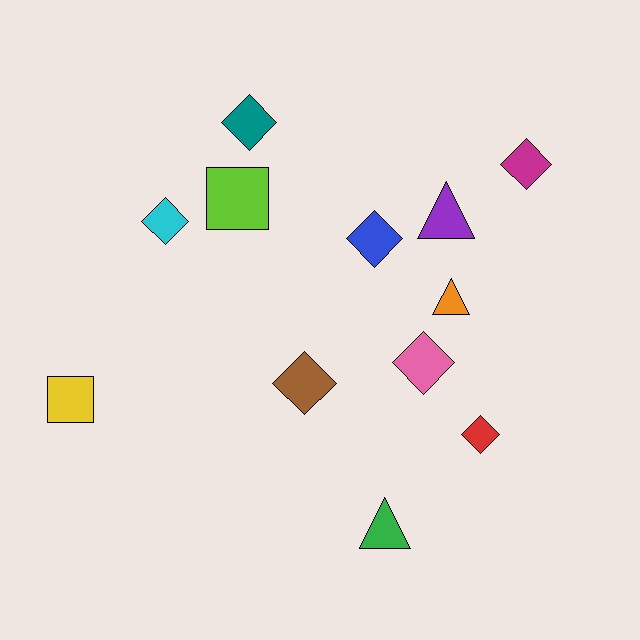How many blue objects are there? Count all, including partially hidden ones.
There is 1 blue object.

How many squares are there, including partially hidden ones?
There are 2 squares.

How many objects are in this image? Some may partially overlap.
There are 12 objects.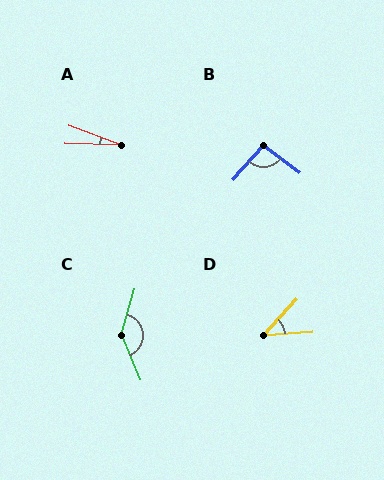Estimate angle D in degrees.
Approximately 43 degrees.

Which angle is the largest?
C, at approximately 142 degrees.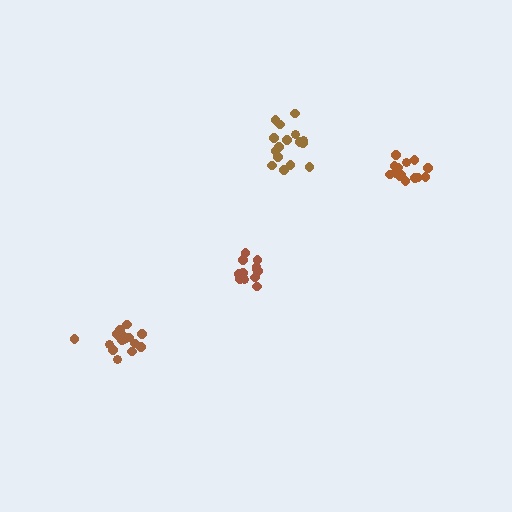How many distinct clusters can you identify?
There are 4 distinct clusters.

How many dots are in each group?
Group 1: 16 dots, Group 2: 15 dots, Group 3: 16 dots, Group 4: 12 dots (59 total).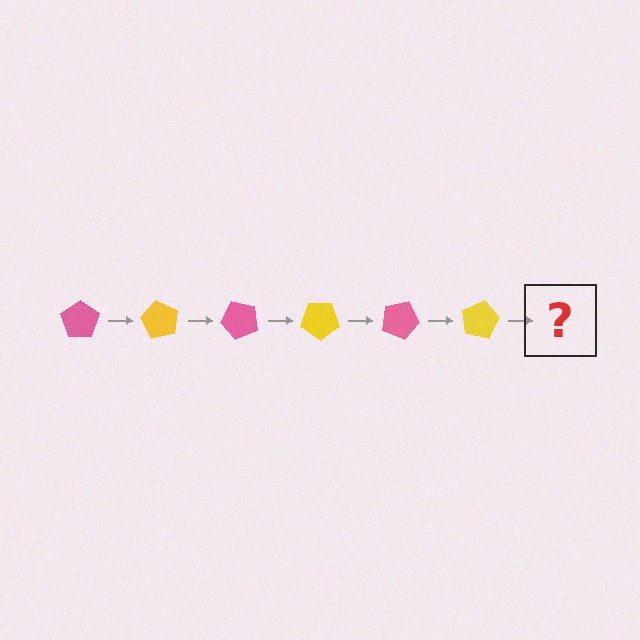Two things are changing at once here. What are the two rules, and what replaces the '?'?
The two rules are that it rotates 60 degrees each step and the color cycles through pink and yellow. The '?' should be a pink pentagon, rotated 360 degrees from the start.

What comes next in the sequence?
The next element should be a pink pentagon, rotated 360 degrees from the start.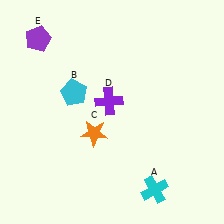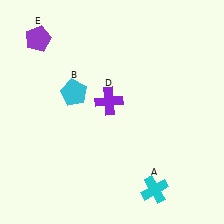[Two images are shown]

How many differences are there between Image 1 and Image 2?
There is 1 difference between the two images.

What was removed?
The orange star (C) was removed in Image 2.